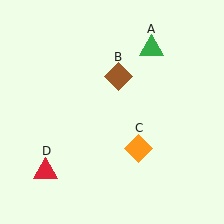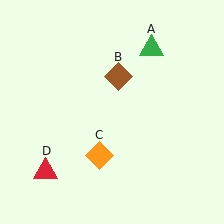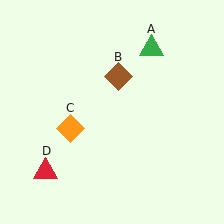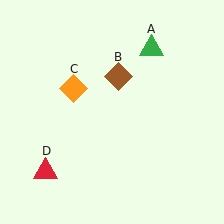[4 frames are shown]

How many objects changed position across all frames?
1 object changed position: orange diamond (object C).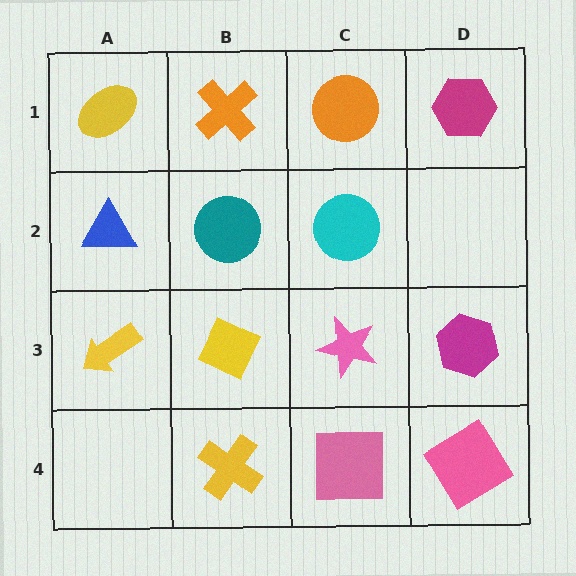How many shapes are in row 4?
3 shapes.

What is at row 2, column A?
A blue triangle.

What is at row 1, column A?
A yellow ellipse.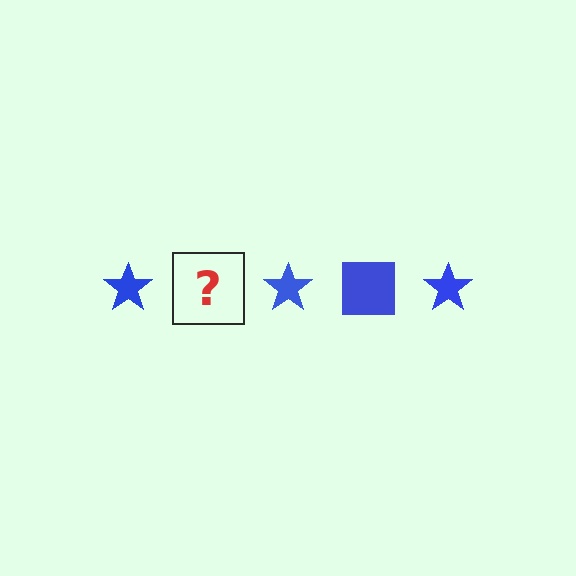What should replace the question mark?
The question mark should be replaced with a blue square.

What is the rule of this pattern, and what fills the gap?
The rule is that the pattern cycles through star, square shapes in blue. The gap should be filled with a blue square.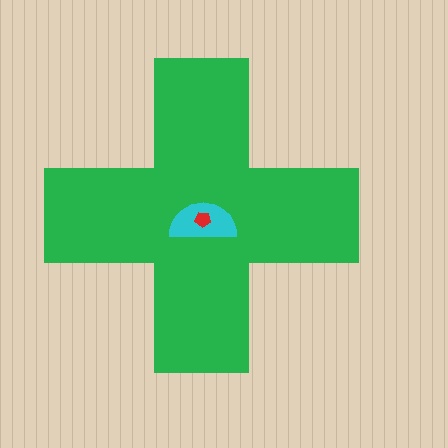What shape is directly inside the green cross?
The cyan semicircle.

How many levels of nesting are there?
3.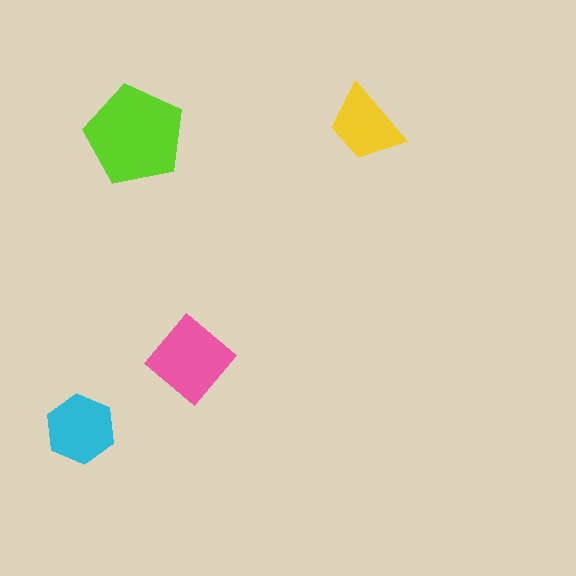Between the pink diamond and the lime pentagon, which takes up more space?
The lime pentagon.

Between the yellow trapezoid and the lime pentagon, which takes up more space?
The lime pentagon.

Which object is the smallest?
The yellow trapezoid.